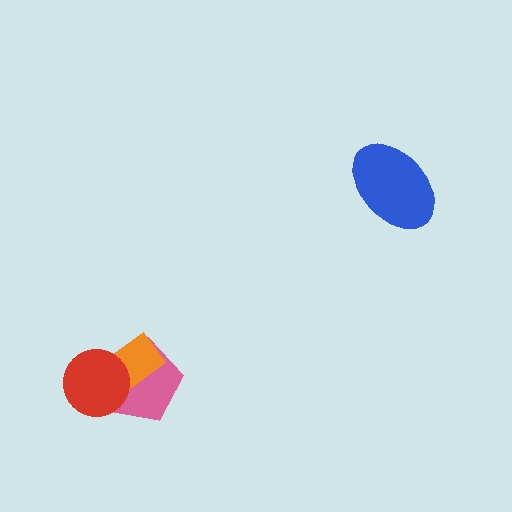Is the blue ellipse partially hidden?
No, no other shape covers it.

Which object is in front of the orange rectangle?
The red circle is in front of the orange rectangle.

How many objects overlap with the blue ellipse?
0 objects overlap with the blue ellipse.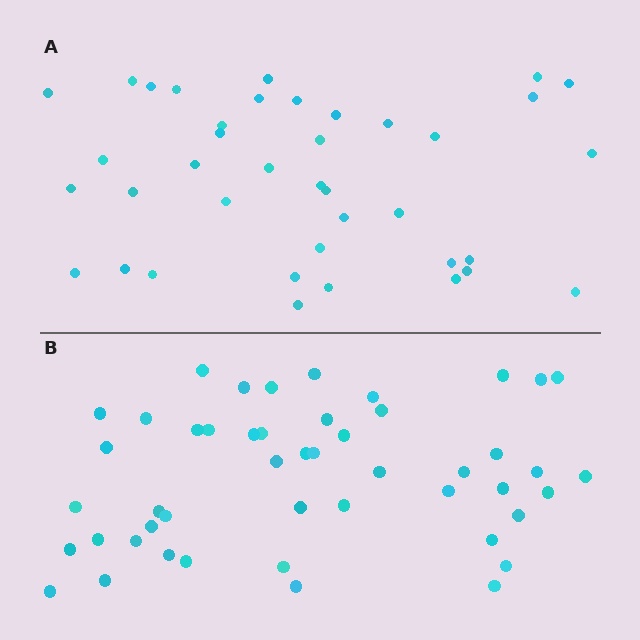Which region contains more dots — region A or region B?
Region B (the bottom region) has more dots.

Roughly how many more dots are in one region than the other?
Region B has roughly 8 or so more dots than region A.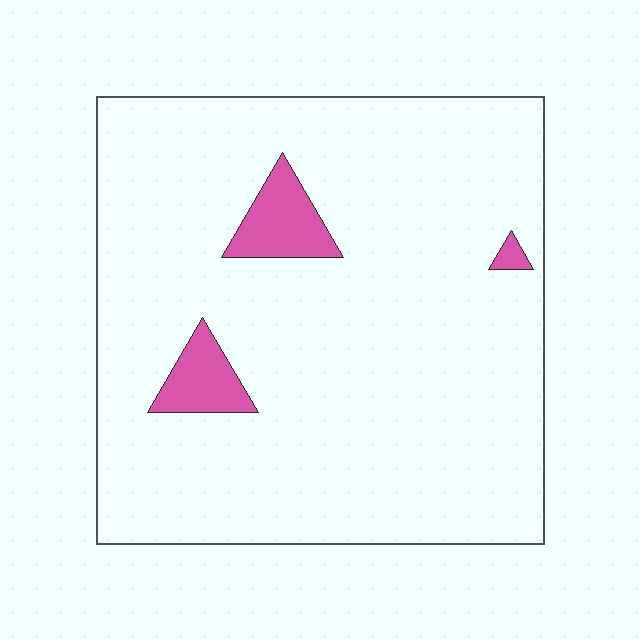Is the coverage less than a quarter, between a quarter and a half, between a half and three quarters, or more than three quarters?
Less than a quarter.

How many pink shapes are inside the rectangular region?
3.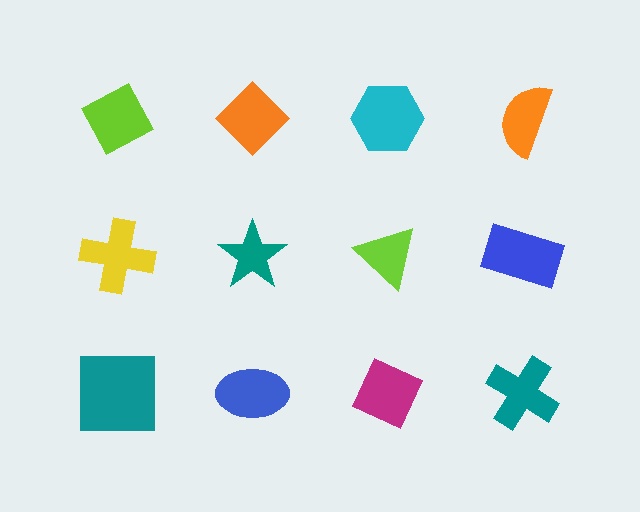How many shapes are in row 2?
4 shapes.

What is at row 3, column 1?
A teal square.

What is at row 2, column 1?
A yellow cross.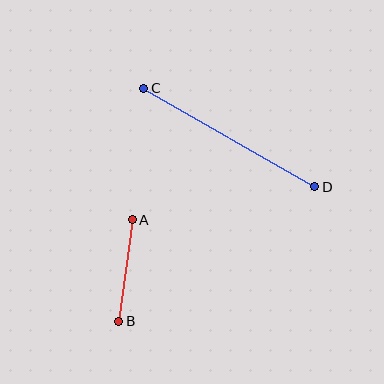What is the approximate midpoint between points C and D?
The midpoint is at approximately (229, 138) pixels.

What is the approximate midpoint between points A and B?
The midpoint is at approximately (126, 271) pixels.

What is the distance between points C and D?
The distance is approximately 198 pixels.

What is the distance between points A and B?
The distance is approximately 103 pixels.